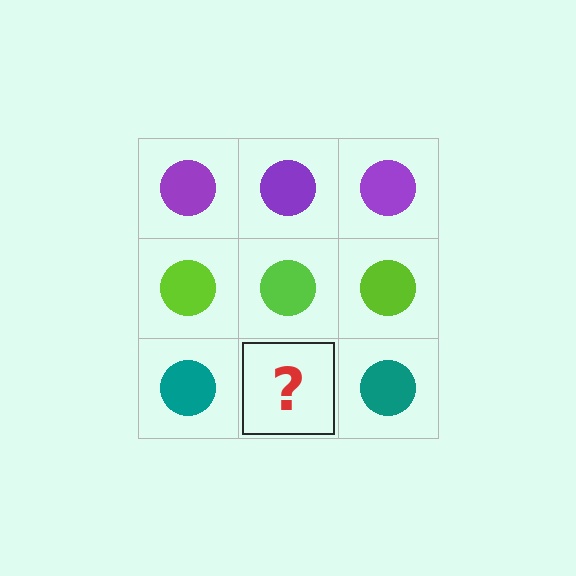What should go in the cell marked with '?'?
The missing cell should contain a teal circle.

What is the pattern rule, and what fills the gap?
The rule is that each row has a consistent color. The gap should be filled with a teal circle.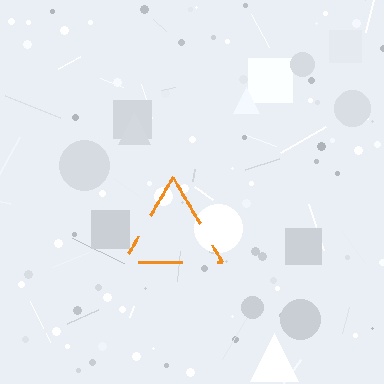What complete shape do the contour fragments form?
The contour fragments form a triangle.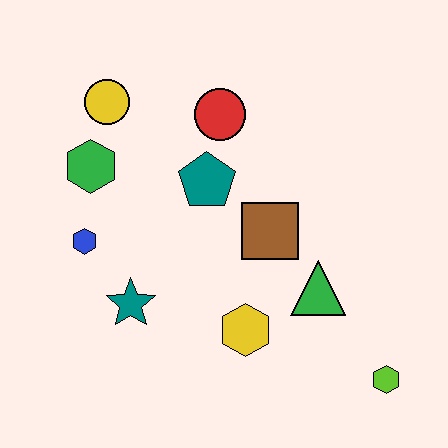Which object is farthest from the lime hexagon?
The yellow circle is farthest from the lime hexagon.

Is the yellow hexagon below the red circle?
Yes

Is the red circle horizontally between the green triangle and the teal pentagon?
Yes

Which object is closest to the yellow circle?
The green hexagon is closest to the yellow circle.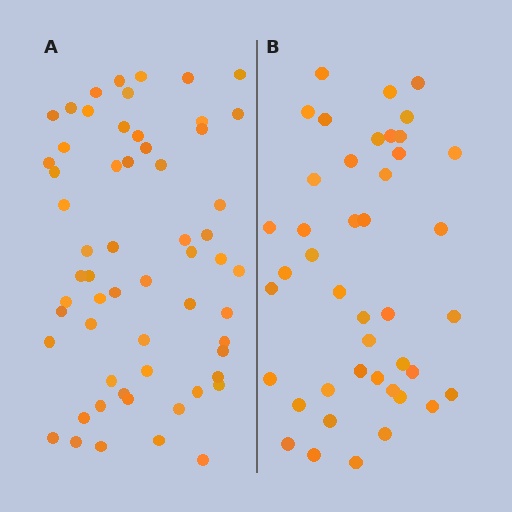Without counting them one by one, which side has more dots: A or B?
Region A (the left region) has more dots.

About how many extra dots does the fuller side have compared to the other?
Region A has approximately 15 more dots than region B.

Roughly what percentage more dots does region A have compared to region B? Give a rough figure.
About 35% more.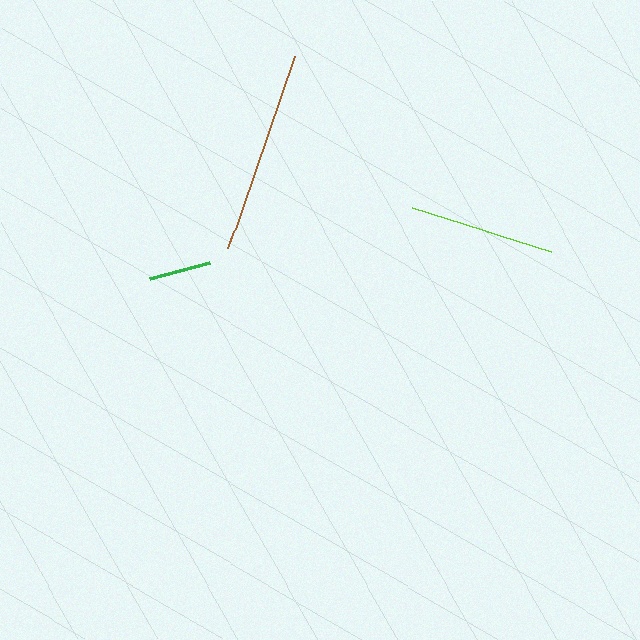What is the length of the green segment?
The green segment is approximately 62 pixels long.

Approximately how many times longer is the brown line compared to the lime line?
The brown line is approximately 1.4 times the length of the lime line.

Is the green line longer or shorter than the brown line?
The brown line is longer than the green line.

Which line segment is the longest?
The brown line is the longest at approximately 204 pixels.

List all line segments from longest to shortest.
From longest to shortest: brown, lime, green.